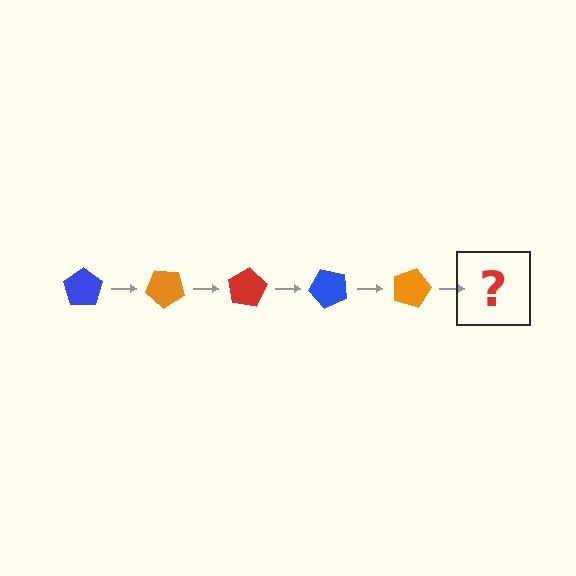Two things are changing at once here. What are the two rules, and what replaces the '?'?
The two rules are that it rotates 40 degrees each step and the color cycles through blue, orange, and red. The '?' should be a red pentagon, rotated 200 degrees from the start.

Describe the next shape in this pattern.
It should be a red pentagon, rotated 200 degrees from the start.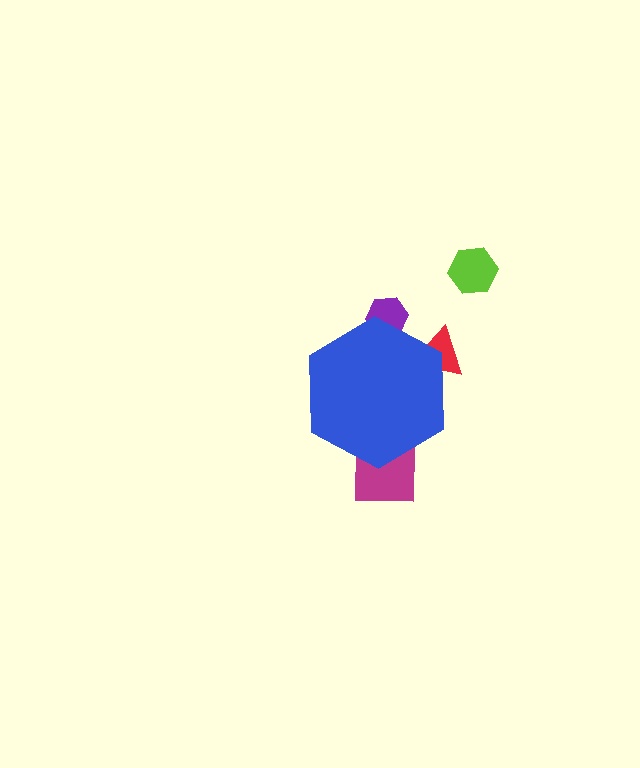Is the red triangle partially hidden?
Yes, the red triangle is partially hidden behind the blue hexagon.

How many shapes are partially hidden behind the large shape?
3 shapes are partially hidden.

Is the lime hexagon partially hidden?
No, the lime hexagon is fully visible.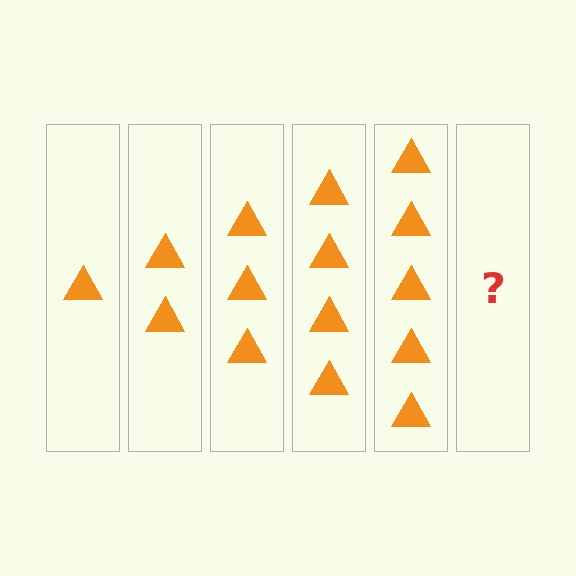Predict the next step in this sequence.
The next step is 6 triangles.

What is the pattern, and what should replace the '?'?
The pattern is that each step adds one more triangle. The '?' should be 6 triangles.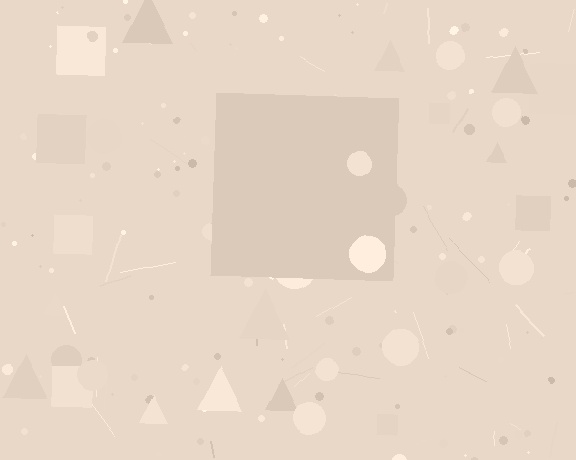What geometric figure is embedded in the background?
A square is embedded in the background.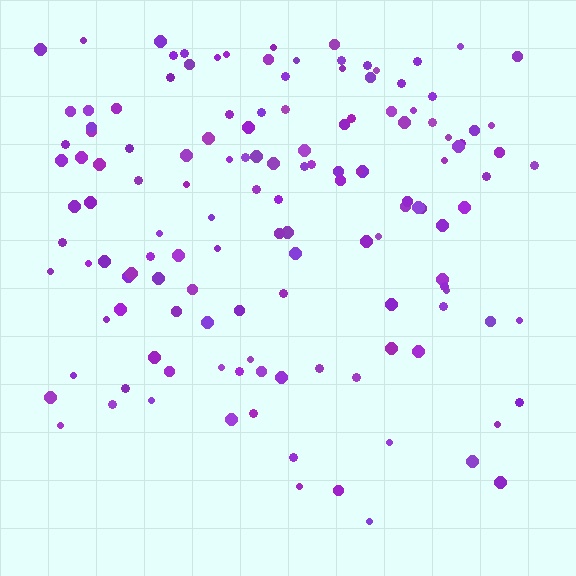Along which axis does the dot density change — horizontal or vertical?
Vertical.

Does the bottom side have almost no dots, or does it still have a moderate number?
Still a moderate number, just noticeably fewer than the top.